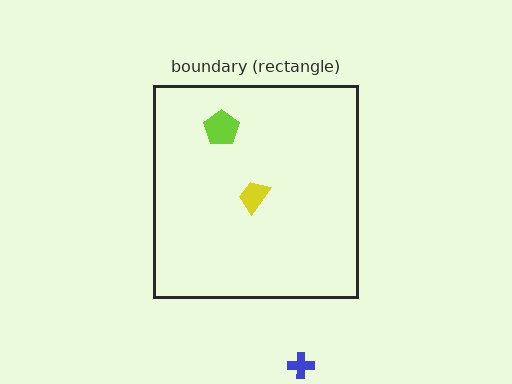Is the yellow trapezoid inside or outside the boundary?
Inside.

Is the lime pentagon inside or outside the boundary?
Inside.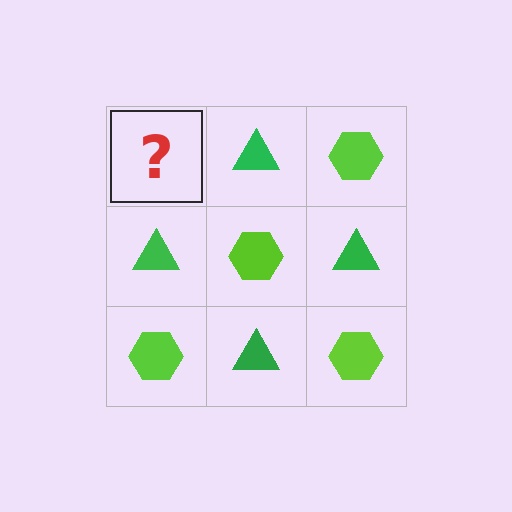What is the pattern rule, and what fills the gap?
The rule is that it alternates lime hexagon and green triangle in a checkerboard pattern. The gap should be filled with a lime hexagon.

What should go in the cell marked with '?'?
The missing cell should contain a lime hexagon.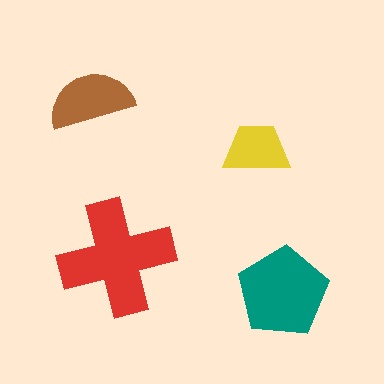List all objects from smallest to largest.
The yellow trapezoid, the brown semicircle, the teal pentagon, the red cross.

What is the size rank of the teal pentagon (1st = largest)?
2nd.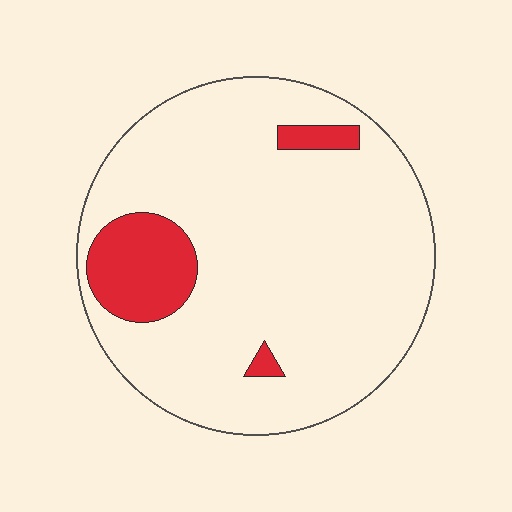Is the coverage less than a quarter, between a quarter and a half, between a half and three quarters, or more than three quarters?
Less than a quarter.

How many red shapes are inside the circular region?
3.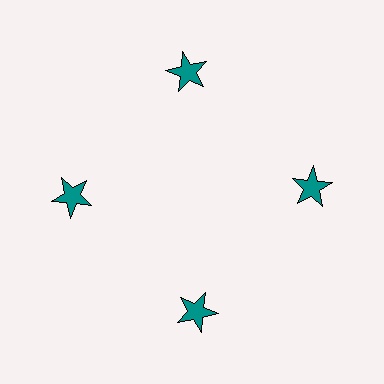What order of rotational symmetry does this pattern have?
This pattern has 4-fold rotational symmetry.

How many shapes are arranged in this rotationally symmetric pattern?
There are 4 shapes, arranged in 4 groups of 1.